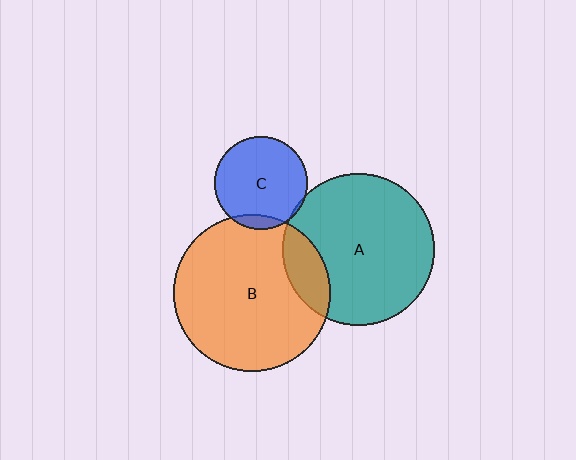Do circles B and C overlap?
Yes.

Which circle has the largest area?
Circle B (orange).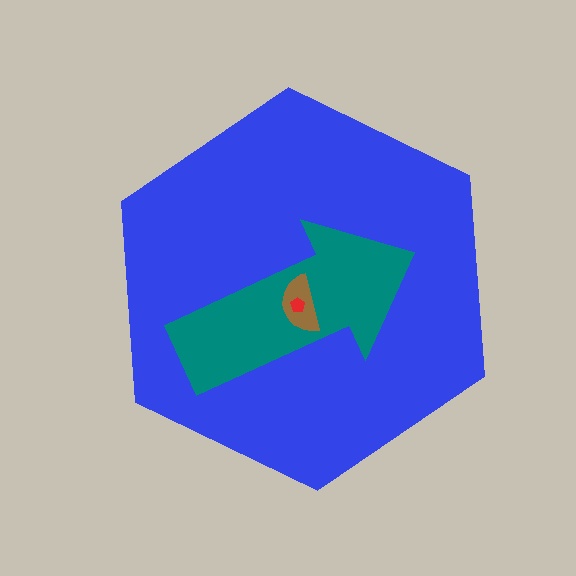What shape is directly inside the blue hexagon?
The teal arrow.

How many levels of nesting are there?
4.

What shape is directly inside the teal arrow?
The brown semicircle.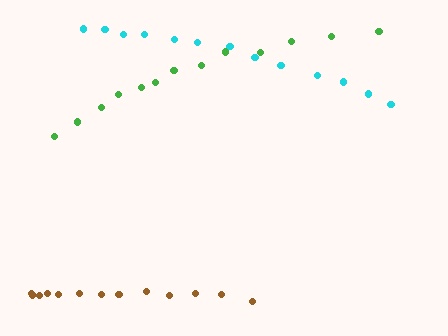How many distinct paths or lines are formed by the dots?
There are 3 distinct paths.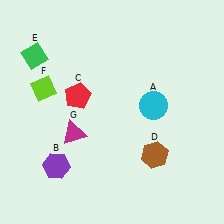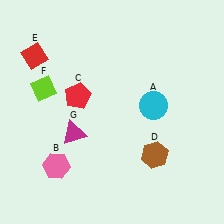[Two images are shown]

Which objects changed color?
B changed from purple to pink. E changed from green to red.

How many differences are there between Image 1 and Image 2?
There are 2 differences between the two images.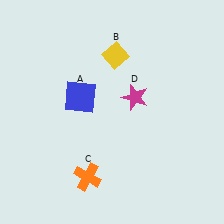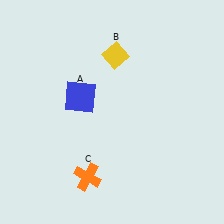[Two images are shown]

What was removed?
The magenta star (D) was removed in Image 2.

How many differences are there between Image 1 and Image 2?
There is 1 difference between the two images.